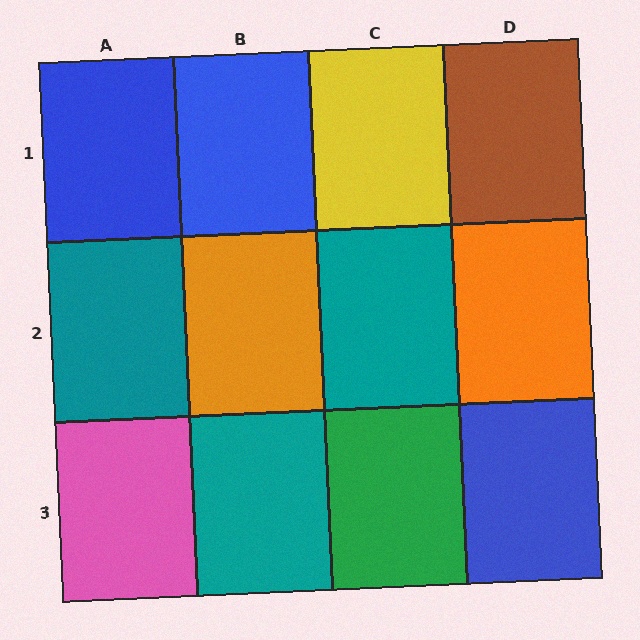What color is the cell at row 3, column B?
Teal.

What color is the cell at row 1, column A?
Blue.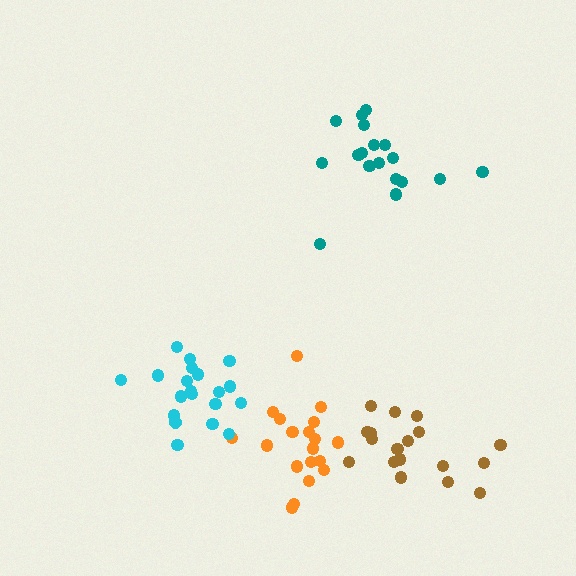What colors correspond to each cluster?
The clusters are colored: brown, orange, teal, cyan.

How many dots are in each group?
Group 1: 18 dots, Group 2: 19 dots, Group 3: 18 dots, Group 4: 20 dots (75 total).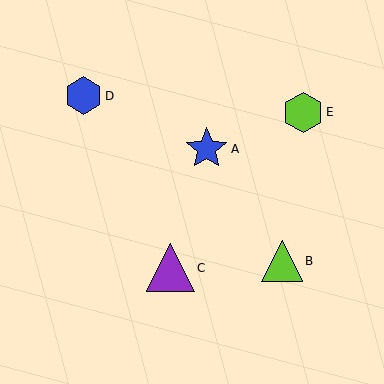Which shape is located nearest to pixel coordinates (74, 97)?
The blue hexagon (labeled D) at (84, 96) is nearest to that location.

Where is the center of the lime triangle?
The center of the lime triangle is at (282, 261).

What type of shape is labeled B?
Shape B is a lime triangle.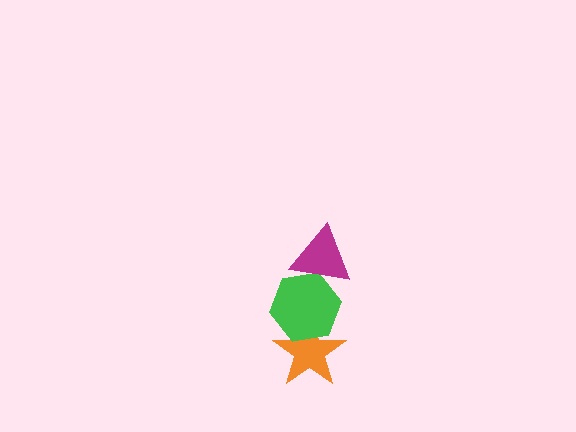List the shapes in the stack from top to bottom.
From top to bottom: the magenta triangle, the green hexagon, the orange star.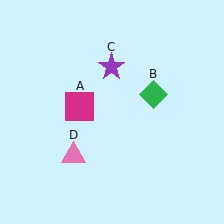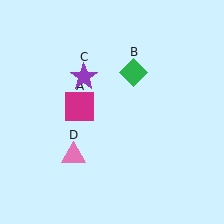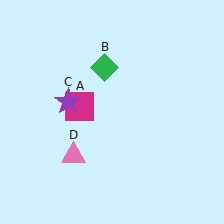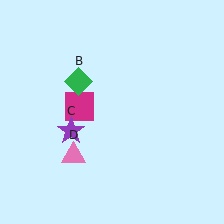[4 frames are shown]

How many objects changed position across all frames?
2 objects changed position: green diamond (object B), purple star (object C).